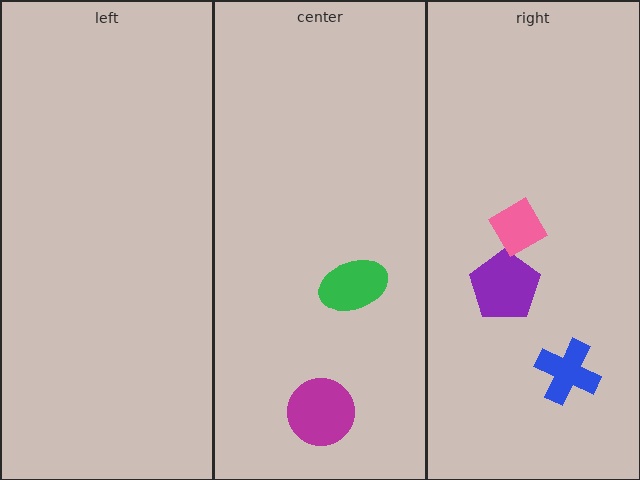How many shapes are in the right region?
3.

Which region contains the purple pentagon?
The right region.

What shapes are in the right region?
The purple pentagon, the blue cross, the pink diamond.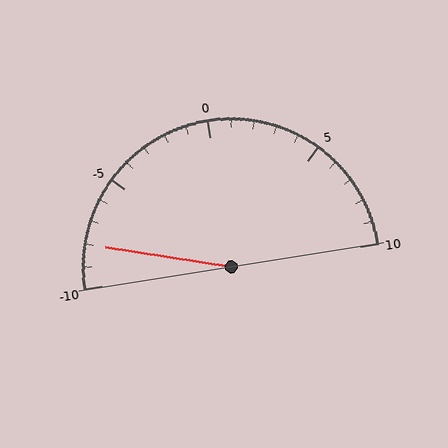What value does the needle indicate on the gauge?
The needle indicates approximately -8.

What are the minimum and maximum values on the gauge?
The gauge ranges from -10 to 10.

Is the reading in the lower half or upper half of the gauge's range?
The reading is in the lower half of the range (-10 to 10).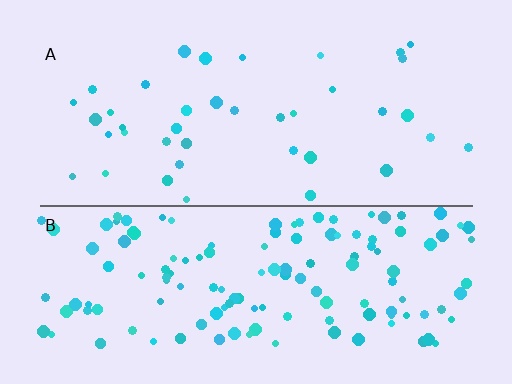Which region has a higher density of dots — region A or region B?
B (the bottom).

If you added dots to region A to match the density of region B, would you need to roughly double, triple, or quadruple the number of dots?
Approximately triple.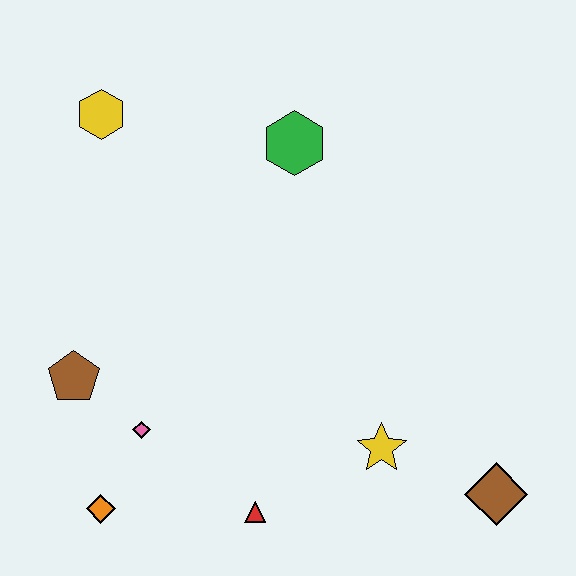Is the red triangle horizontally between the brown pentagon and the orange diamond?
No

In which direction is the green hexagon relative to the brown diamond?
The green hexagon is above the brown diamond.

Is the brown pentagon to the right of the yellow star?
No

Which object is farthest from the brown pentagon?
The brown diamond is farthest from the brown pentagon.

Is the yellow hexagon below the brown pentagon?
No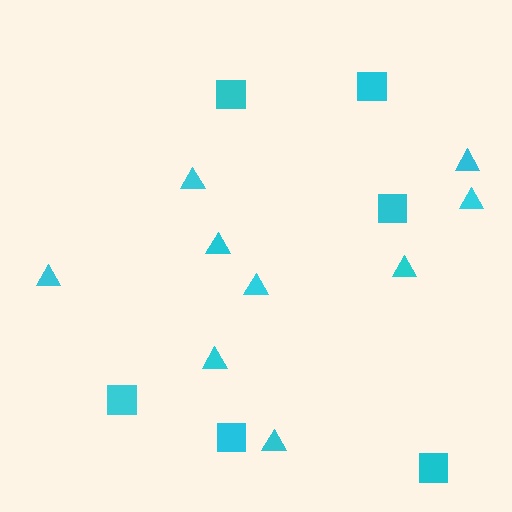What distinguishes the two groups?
There are 2 groups: one group of triangles (9) and one group of squares (6).